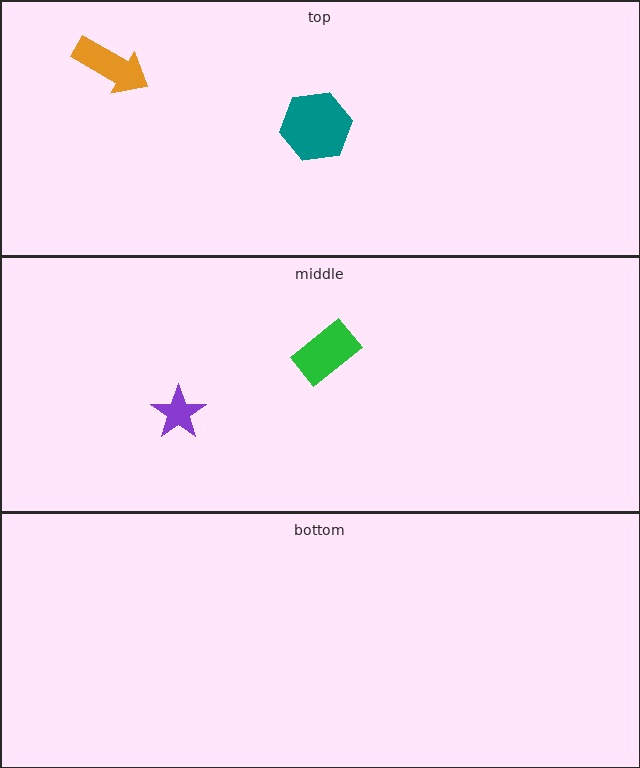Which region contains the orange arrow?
The top region.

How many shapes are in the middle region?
2.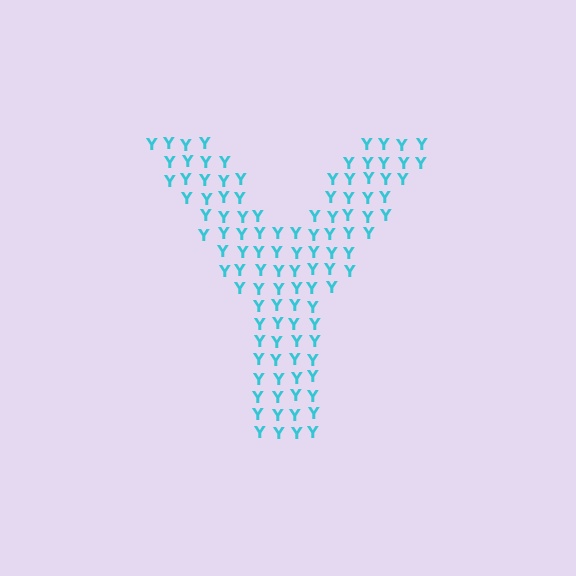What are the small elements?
The small elements are letter Y's.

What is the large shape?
The large shape is the letter Y.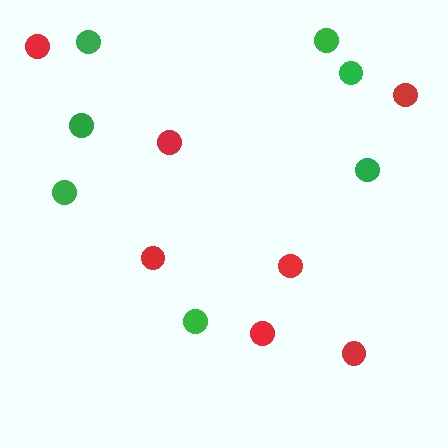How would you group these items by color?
There are 2 groups: one group of red circles (7) and one group of green circles (7).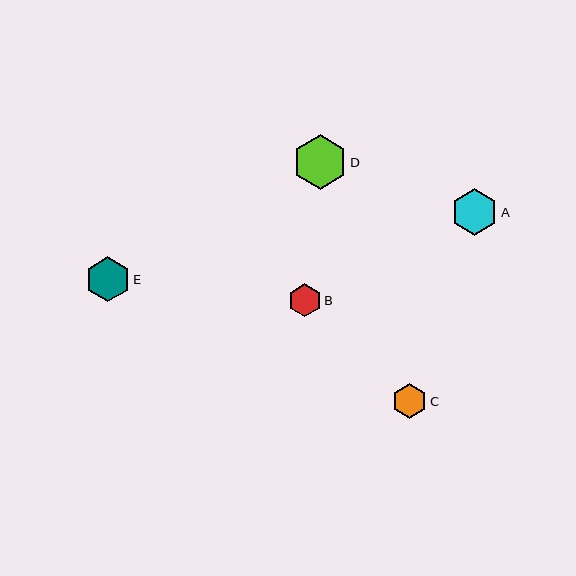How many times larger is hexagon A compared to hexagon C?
Hexagon A is approximately 1.4 times the size of hexagon C.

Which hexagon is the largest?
Hexagon D is the largest with a size of approximately 54 pixels.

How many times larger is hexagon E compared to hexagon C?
Hexagon E is approximately 1.3 times the size of hexagon C.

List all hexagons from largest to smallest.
From largest to smallest: D, A, E, C, B.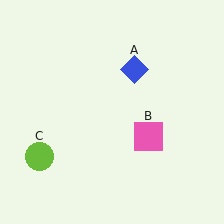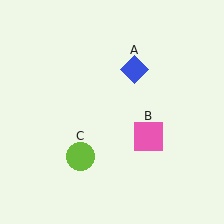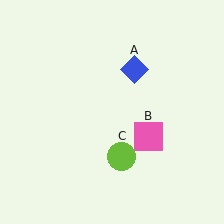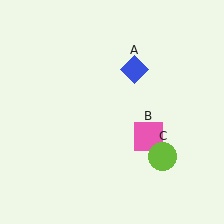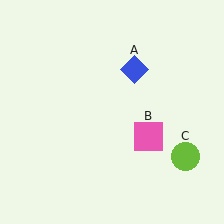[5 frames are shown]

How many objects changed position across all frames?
1 object changed position: lime circle (object C).